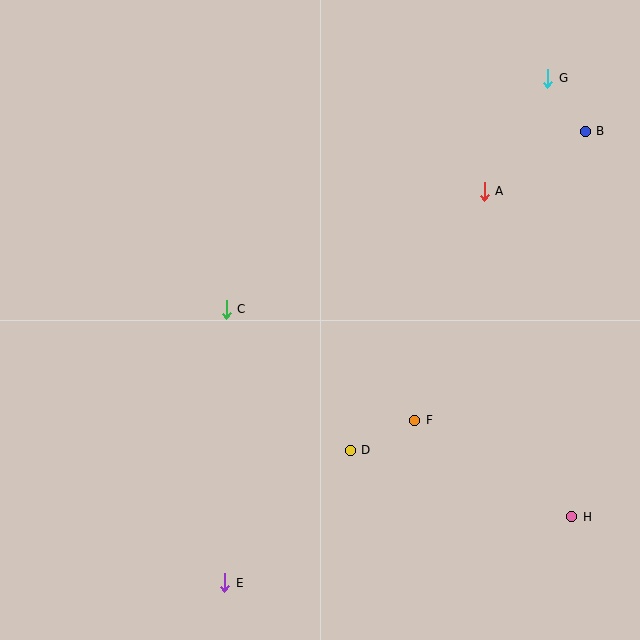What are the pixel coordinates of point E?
Point E is at (225, 583).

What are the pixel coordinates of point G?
Point G is at (548, 78).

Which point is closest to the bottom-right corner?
Point H is closest to the bottom-right corner.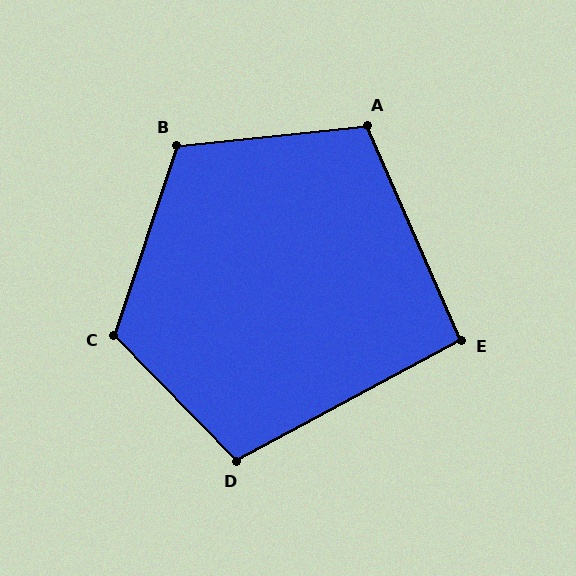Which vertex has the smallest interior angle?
E, at approximately 95 degrees.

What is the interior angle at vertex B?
Approximately 114 degrees (obtuse).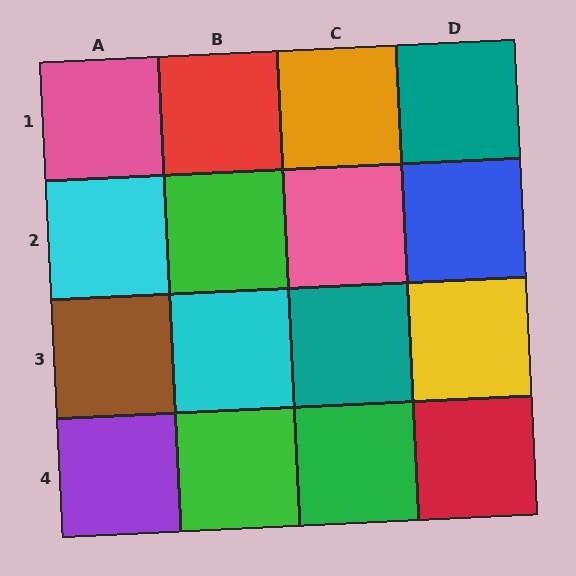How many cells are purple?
1 cell is purple.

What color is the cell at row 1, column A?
Pink.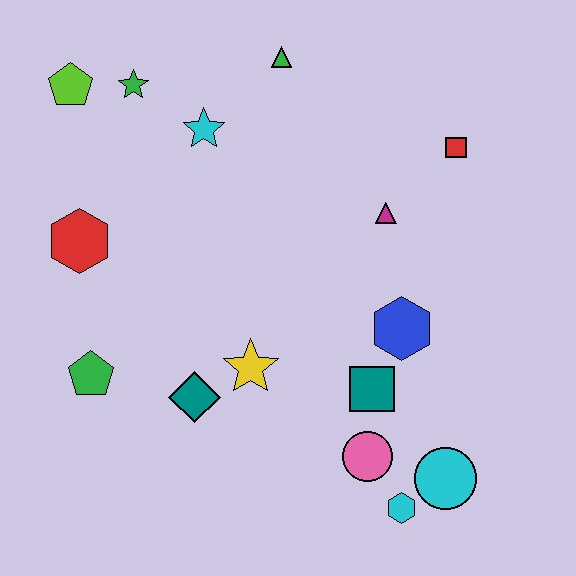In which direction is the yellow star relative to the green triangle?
The yellow star is below the green triangle.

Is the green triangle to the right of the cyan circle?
No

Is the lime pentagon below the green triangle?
Yes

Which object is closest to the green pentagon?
The teal diamond is closest to the green pentagon.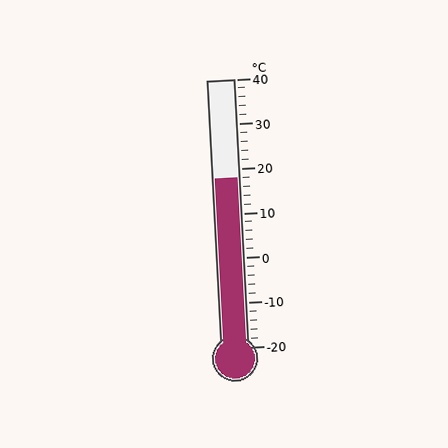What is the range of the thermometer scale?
The thermometer scale ranges from -20°C to 40°C.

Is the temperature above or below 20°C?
The temperature is below 20°C.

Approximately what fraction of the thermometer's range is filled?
The thermometer is filled to approximately 65% of its range.